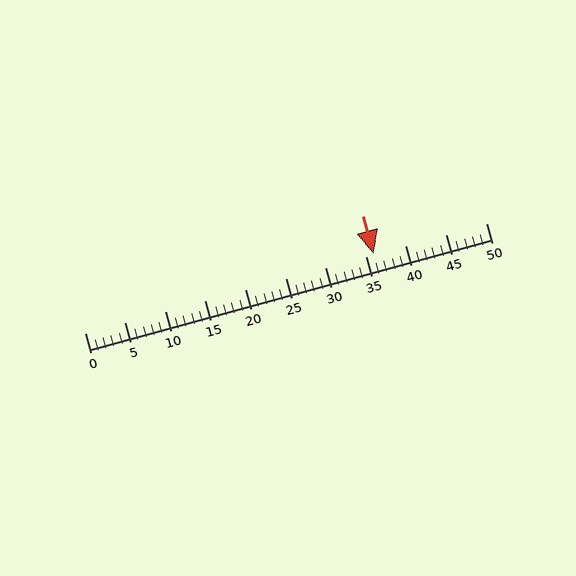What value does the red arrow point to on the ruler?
The red arrow points to approximately 36.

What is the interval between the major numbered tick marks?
The major tick marks are spaced 5 units apart.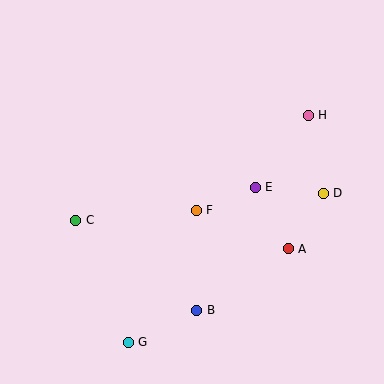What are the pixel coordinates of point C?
Point C is at (76, 220).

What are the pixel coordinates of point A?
Point A is at (288, 249).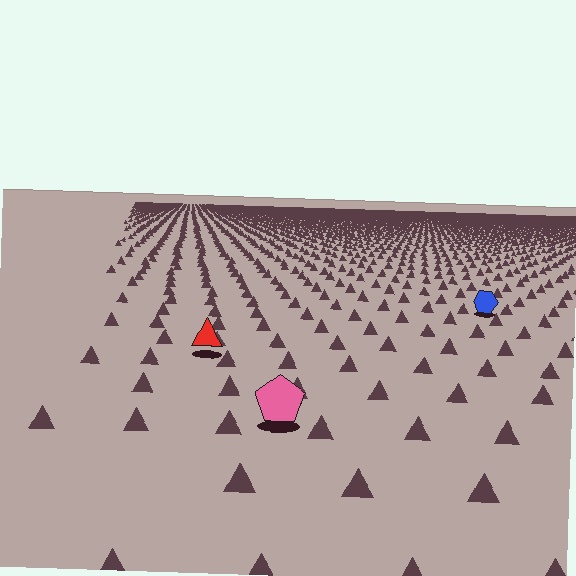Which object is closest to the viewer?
The pink pentagon is closest. The texture marks near it are larger and more spread out.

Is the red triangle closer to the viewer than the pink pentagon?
No. The pink pentagon is closer — you can tell from the texture gradient: the ground texture is coarser near it.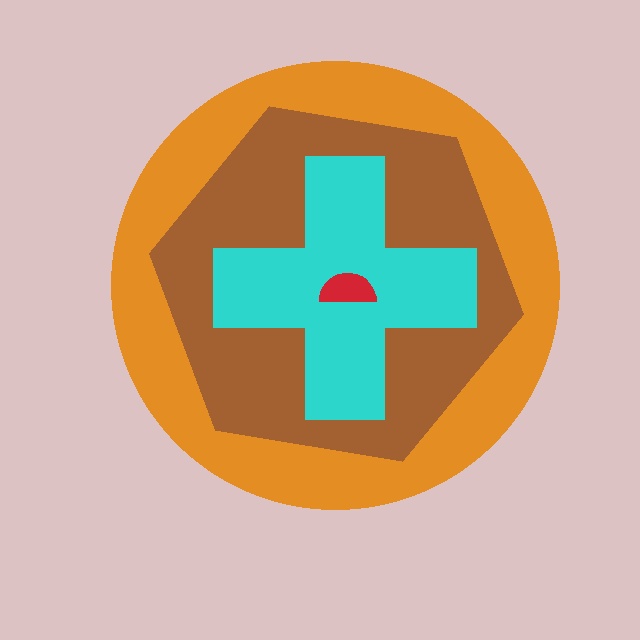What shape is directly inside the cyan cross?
The red semicircle.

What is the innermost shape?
The red semicircle.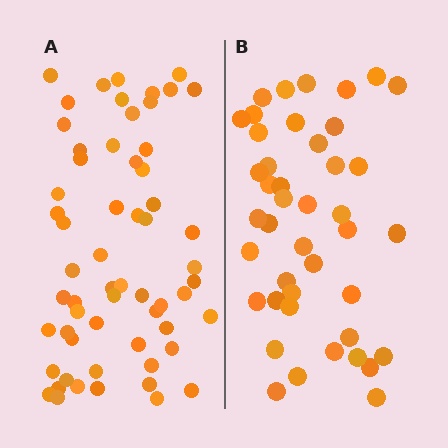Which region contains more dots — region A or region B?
Region A (the left region) has more dots.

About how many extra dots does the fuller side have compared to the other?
Region A has approximately 15 more dots than region B.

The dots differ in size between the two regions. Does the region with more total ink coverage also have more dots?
No. Region B has more total ink coverage because its dots are larger, but region A actually contains more individual dots. Total area can be misleading — the number of items is what matters here.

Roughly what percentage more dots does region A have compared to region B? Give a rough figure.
About 40% more.